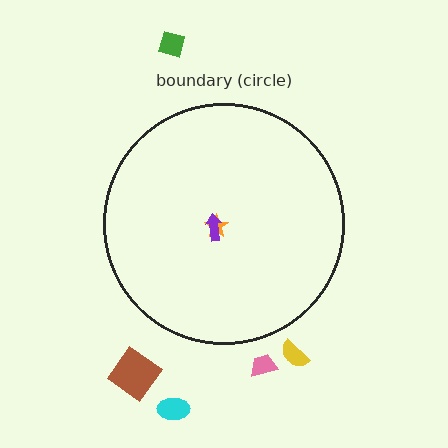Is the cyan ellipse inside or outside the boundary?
Outside.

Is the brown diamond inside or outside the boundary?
Outside.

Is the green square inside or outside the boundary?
Outside.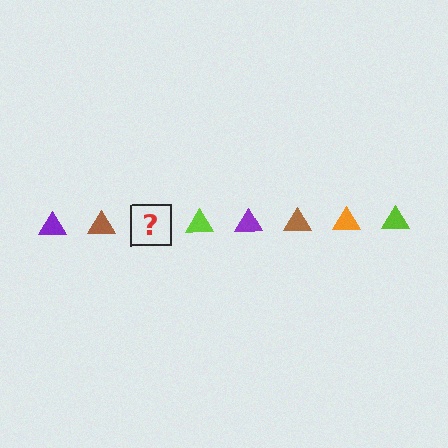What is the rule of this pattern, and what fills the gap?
The rule is that the pattern cycles through purple, brown, orange, lime triangles. The gap should be filled with an orange triangle.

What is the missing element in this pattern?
The missing element is an orange triangle.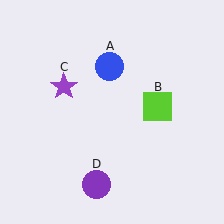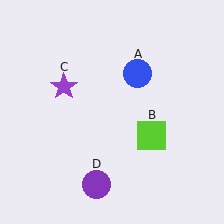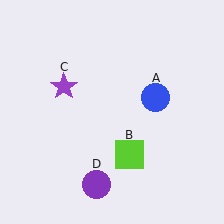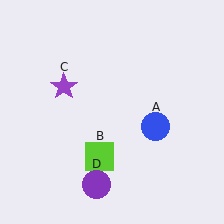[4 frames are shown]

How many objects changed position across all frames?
2 objects changed position: blue circle (object A), lime square (object B).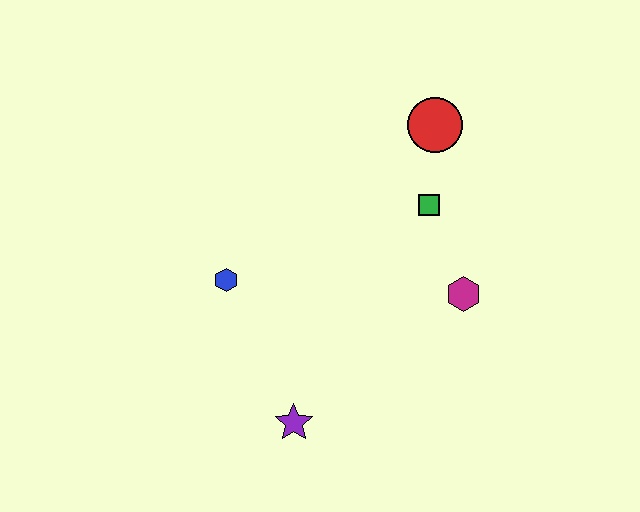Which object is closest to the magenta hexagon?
The green square is closest to the magenta hexagon.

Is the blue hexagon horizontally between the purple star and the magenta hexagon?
No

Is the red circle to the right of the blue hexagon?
Yes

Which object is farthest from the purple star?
The red circle is farthest from the purple star.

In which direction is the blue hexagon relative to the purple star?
The blue hexagon is above the purple star.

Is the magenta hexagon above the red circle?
No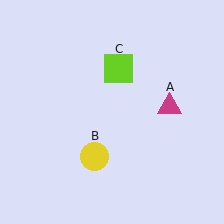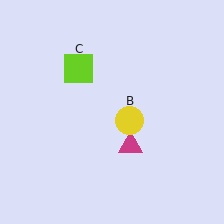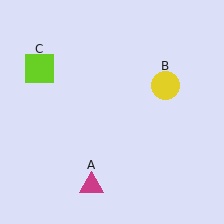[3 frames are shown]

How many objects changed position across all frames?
3 objects changed position: magenta triangle (object A), yellow circle (object B), lime square (object C).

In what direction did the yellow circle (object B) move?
The yellow circle (object B) moved up and to the right.